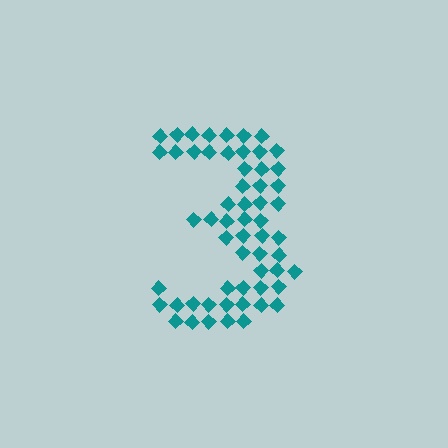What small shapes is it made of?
It is made of small diamonds.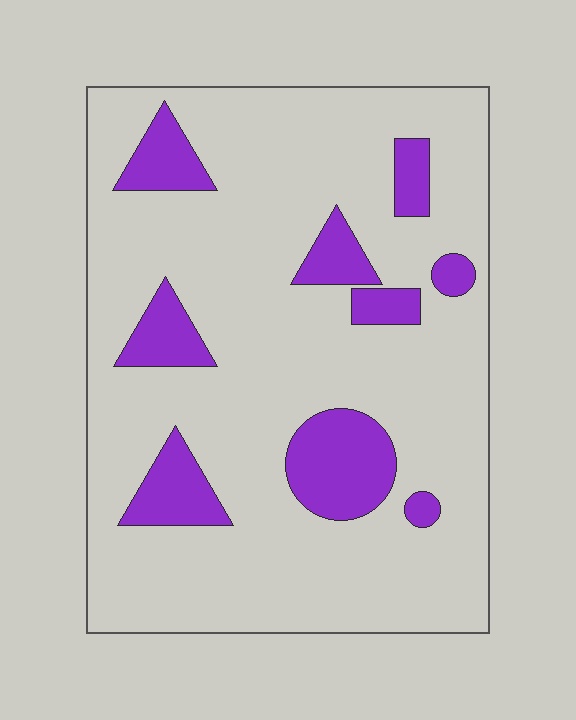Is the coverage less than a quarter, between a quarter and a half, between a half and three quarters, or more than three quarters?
Less than a quarter.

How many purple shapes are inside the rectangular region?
9.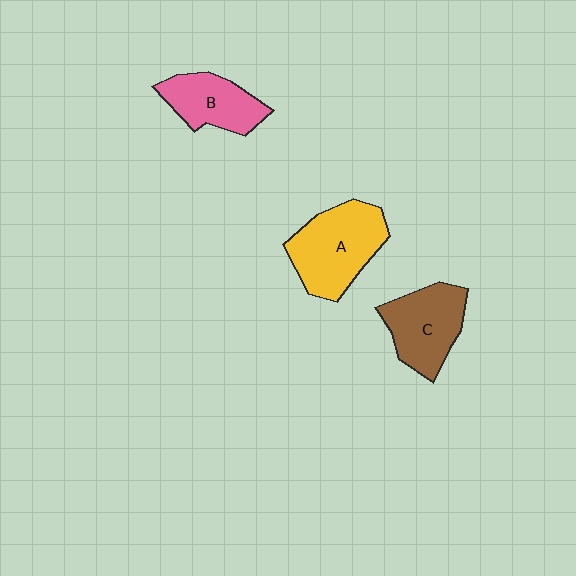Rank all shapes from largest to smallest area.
From largest to smallest: A (yellow), C (brown), B (pink).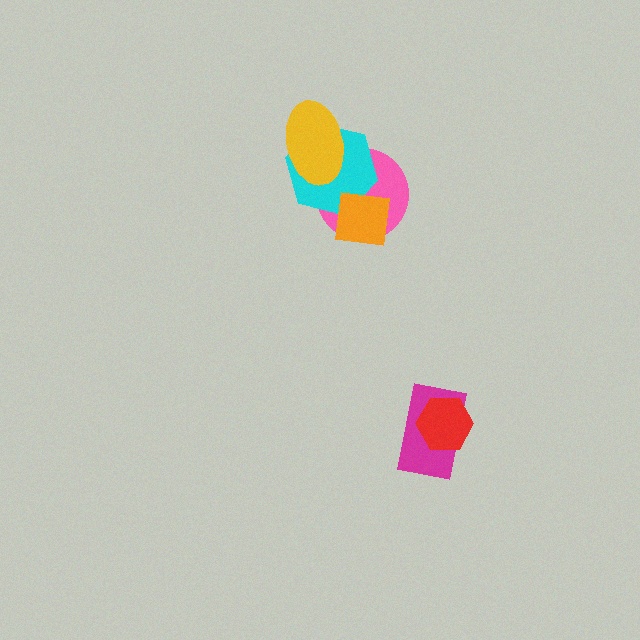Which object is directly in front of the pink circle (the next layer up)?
The cyan hexagon is directly in front of the pink circle.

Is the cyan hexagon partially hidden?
Yes, it is partially covered by another shape.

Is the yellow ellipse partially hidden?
No, no other shape covers it.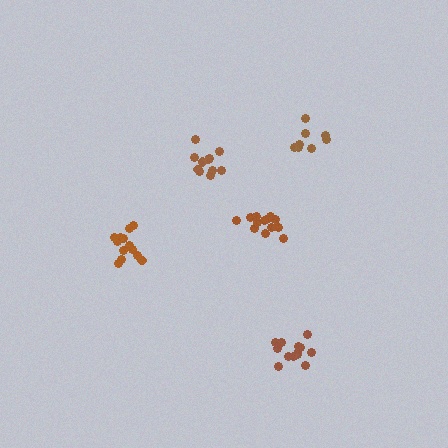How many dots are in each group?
Group 1: 13 dots, Group 2: 8 dots, Group 3: 11 dots, Group 4: 13 dots, Group 5: 13 dots (58 total).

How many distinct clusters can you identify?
There are 5 distinct clusters.